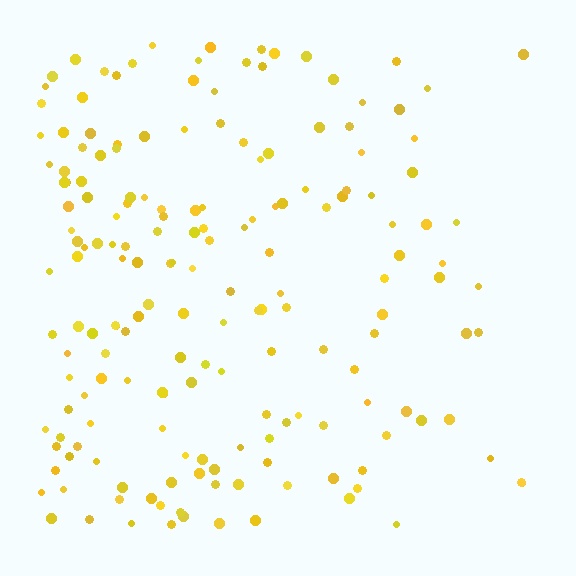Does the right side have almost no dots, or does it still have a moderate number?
Still a moderate number, just noticeably fewer than the left.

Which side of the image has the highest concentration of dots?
The left.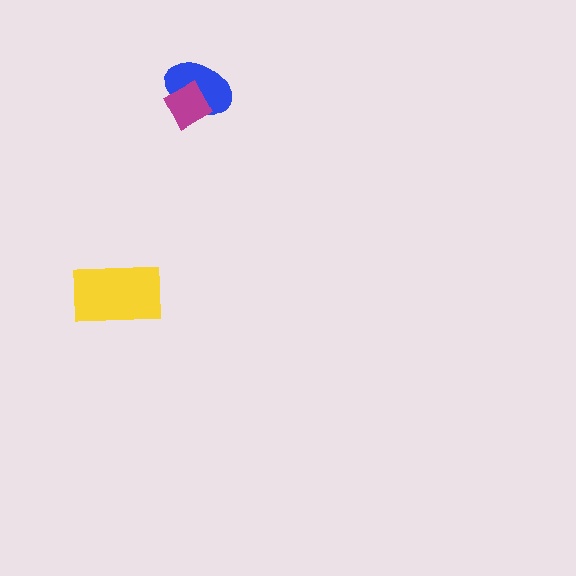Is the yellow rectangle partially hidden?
No, no other shape covers it.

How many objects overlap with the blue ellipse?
1 object overlaps with the blue ellipse.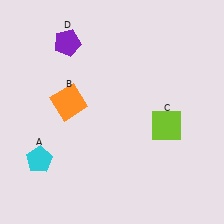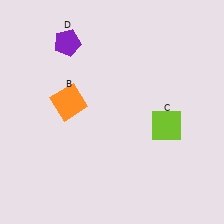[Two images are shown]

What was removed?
The cyan pentagon (A) was removed in Image 2.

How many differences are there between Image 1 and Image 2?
There is 1 difference between the two images.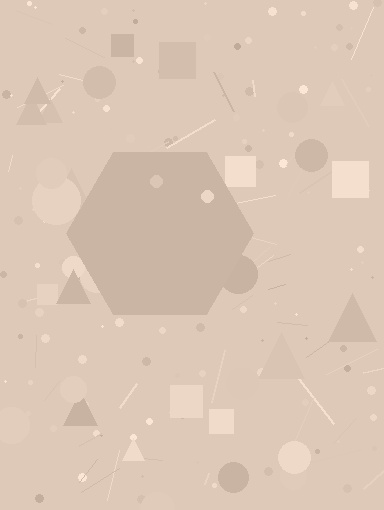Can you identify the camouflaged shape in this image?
The camouflaged shape is a hexagon.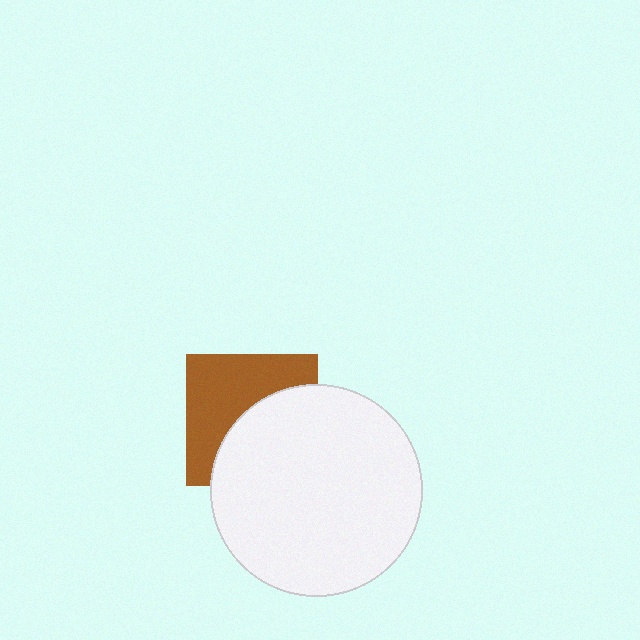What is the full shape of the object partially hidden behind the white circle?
The partially hidden object is a brown square.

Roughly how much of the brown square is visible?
About half of it is visible (roughly 51%).